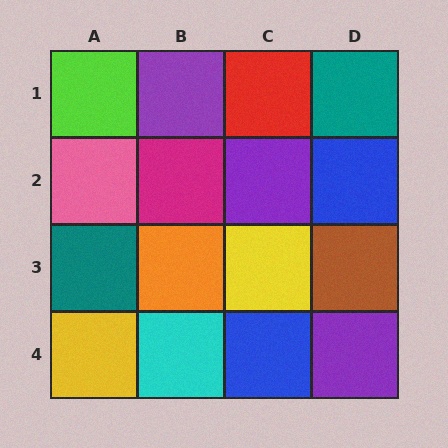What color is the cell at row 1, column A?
Lime.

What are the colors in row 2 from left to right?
Pink, magenta, purple, blue.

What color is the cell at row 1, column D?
Teal.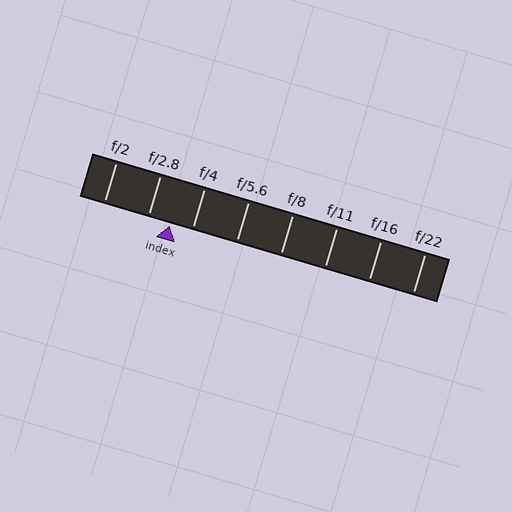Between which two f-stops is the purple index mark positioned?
The index mark is between f/2.8 and f/4.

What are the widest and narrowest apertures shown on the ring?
The widest aperture shown is f/2 and the narrowest is f/22.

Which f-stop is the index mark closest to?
The index mark is closest to f/4.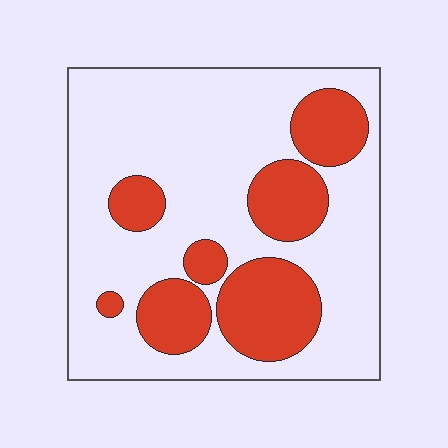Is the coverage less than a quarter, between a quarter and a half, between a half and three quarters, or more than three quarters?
Between a quarter and a half.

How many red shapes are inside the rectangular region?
7.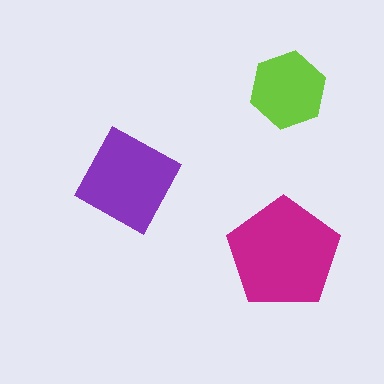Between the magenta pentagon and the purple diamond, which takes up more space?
The magenta pentagon.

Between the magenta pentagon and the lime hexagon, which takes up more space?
The magenta pentagon.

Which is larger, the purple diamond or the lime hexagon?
The purple diamond.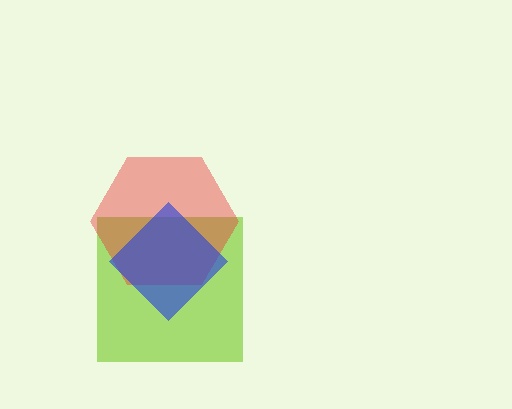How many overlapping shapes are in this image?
There are 3 overlapping shapes in the image.